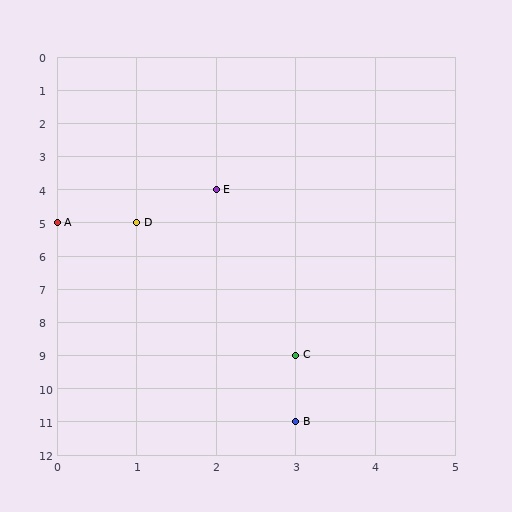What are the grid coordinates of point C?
Point C is at grid coordinates (3, 9).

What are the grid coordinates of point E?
Point E is at grid coordinates (2, 4).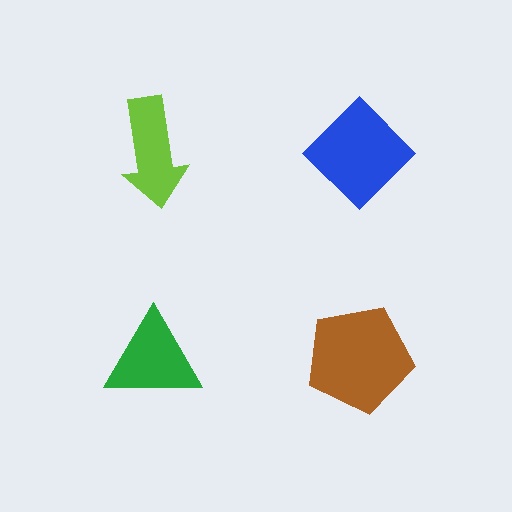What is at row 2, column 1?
A green triangle.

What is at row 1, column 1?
A lime arrow.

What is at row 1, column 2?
A blue diamond.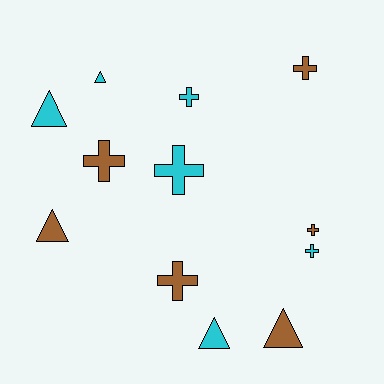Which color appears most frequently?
Brown, with 6 objects.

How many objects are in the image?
There are 12 objects.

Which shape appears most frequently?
Cross, with 7 objects.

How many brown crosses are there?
There are 4 brown crosses.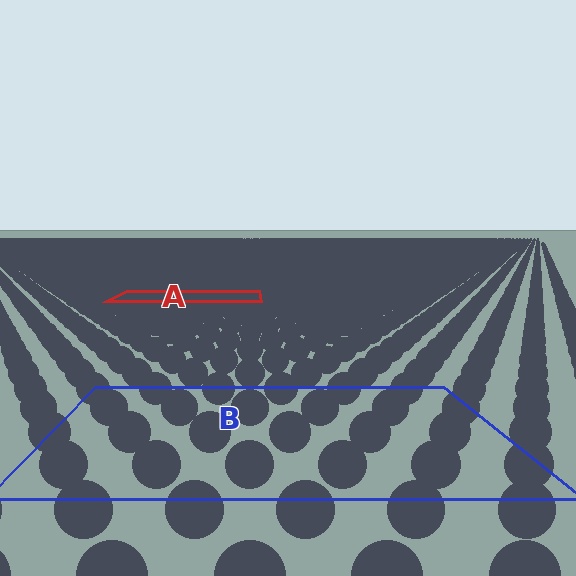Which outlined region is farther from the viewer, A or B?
Region A is farther from the viewer — the texture elements inside it appear smaller and more densely packed.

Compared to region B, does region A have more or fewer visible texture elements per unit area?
Region A has more texture elements per unit area — they are packed more densely because it is farther away.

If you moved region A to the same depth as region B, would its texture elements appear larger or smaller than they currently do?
They would appear larger. At a closer depth, the same texture elements are projected at a bigger on-screen size.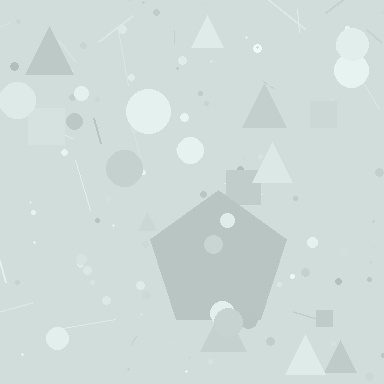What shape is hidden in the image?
A pentagon is hidden in the image.